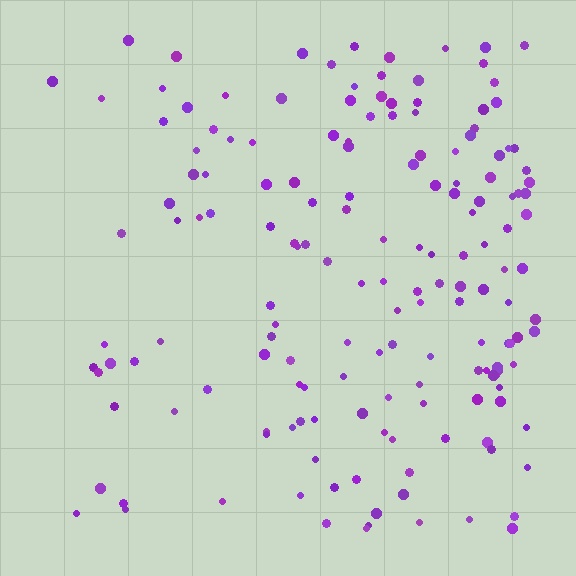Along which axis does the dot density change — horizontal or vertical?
Horizontal.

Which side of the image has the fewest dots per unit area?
The left.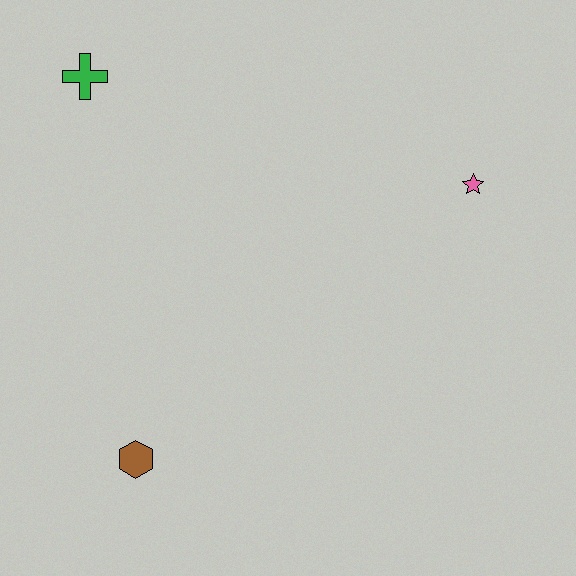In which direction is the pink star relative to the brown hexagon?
The pink star is to the right of the brown hexagon.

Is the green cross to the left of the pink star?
Yes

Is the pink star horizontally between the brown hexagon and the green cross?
No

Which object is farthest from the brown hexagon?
The pink star is farthest from the brown hexagon.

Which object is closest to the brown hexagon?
The green cross is closest to the brown hexagon.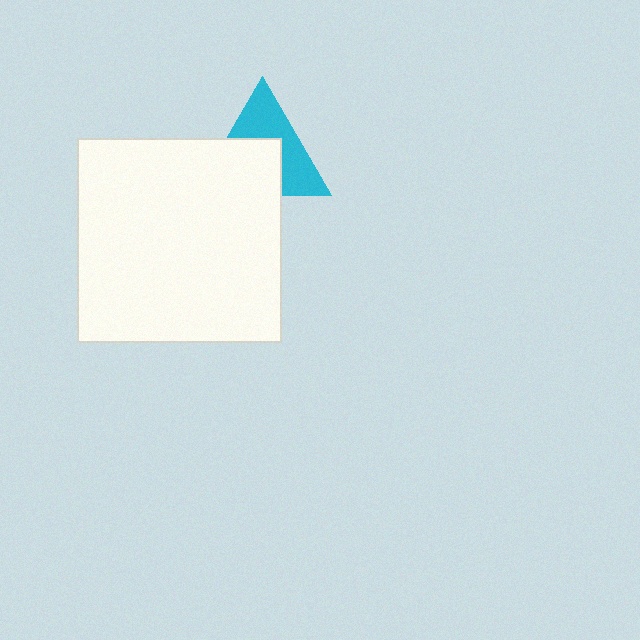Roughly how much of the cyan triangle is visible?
About half of it is visible (roughly 50%).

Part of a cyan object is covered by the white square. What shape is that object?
It is a triangle.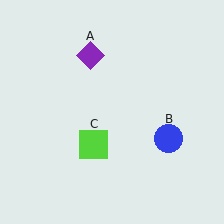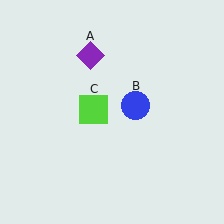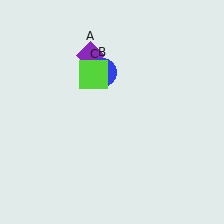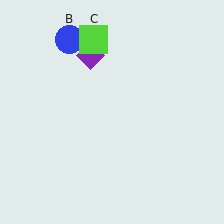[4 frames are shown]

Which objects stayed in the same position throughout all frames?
Purple diamond (object A) remained stationary.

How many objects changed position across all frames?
2 objects changed position: blue circle (object B), lime square (object C).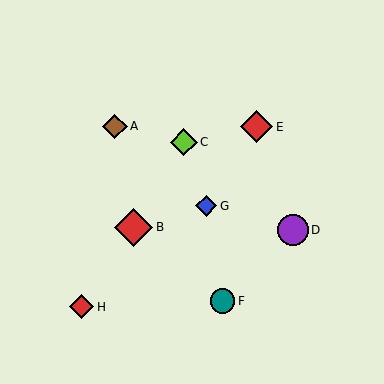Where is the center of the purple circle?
The center of the purple circle is at (293, 230).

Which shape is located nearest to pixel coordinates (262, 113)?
The red diamond (labeled E) at (257, 127) is nearest to that location.